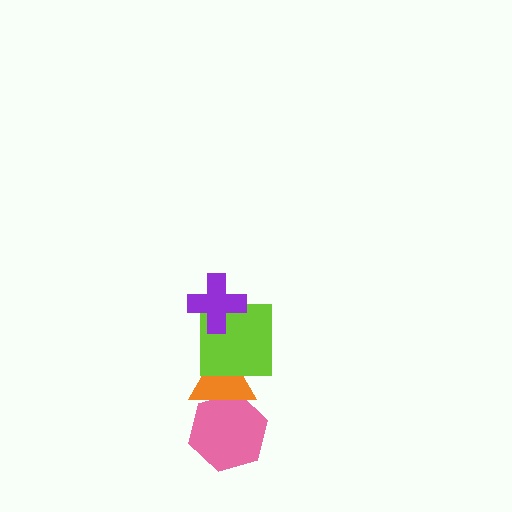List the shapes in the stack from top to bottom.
From top to bottom: the purple cross, the lime square, the orange triangle, the pink hexagon.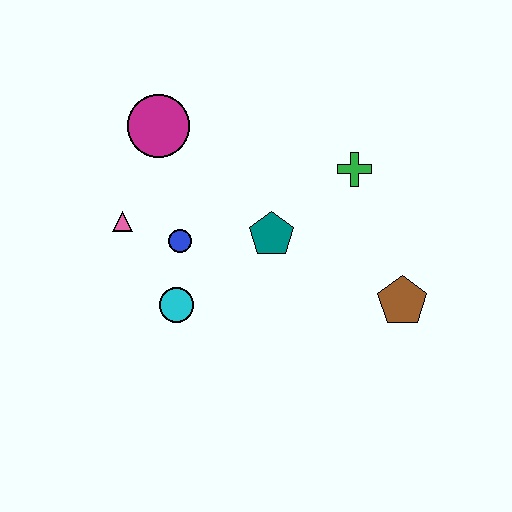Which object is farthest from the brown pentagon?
The magenta circle is farthest from the brown pentagon.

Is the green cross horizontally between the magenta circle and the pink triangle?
No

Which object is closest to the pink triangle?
The blue circle is closest to the pink triangle.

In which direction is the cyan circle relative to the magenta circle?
The cyan circle is below the magenta circle.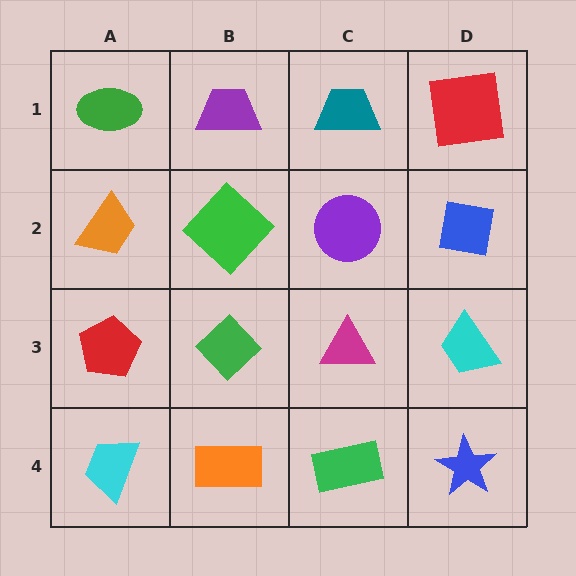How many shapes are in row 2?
4 shapes.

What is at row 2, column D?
A blue square.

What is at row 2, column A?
An orange trapezoid.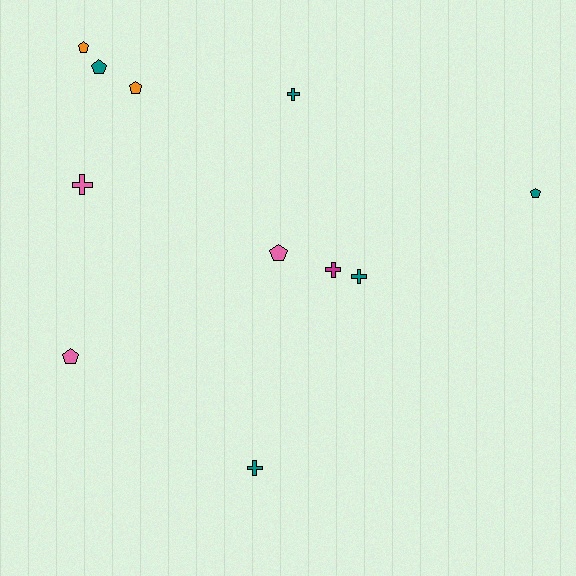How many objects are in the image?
There are 11 objects.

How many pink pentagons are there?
There are 2 pink pentagons.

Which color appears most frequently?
Teal, with 5 objects.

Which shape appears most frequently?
Pentagon, with 6 objects.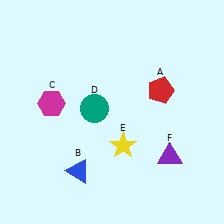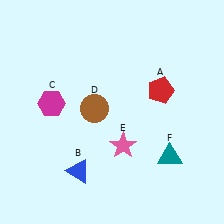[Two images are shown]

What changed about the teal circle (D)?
In Image 1, D is teal. In Image 2, it changed to brown.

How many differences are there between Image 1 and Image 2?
There are 3 differences between the two images.